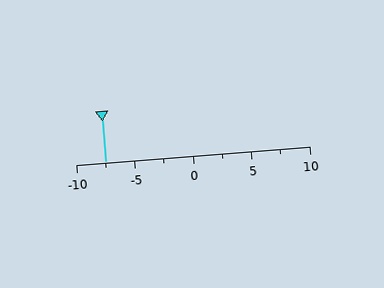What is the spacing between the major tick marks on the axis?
The major ticks are spaced 5 apart.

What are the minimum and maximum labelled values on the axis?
The axis runs from -10 to 10.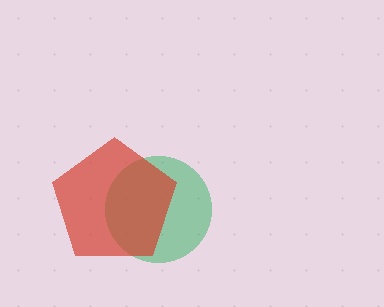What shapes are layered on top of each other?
The layered shapes are: a green circle, a red pentagon.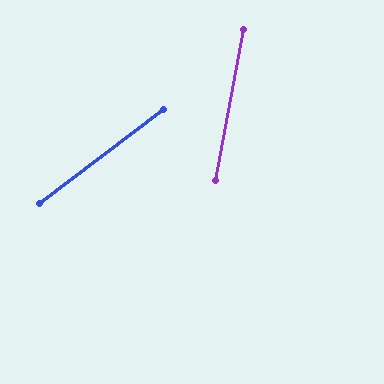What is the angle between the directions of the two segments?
Approximately 43 degrees.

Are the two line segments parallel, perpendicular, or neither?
Neither parallel nor perpendicular — they differ by about 43°.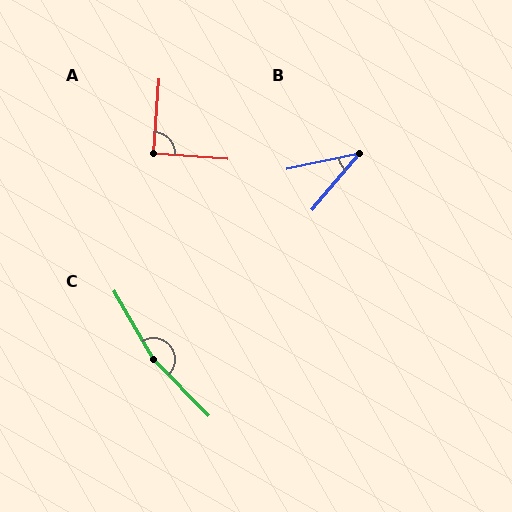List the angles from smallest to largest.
B (38°), A (90°), C (165°).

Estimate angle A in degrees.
Approximately 90 degrees.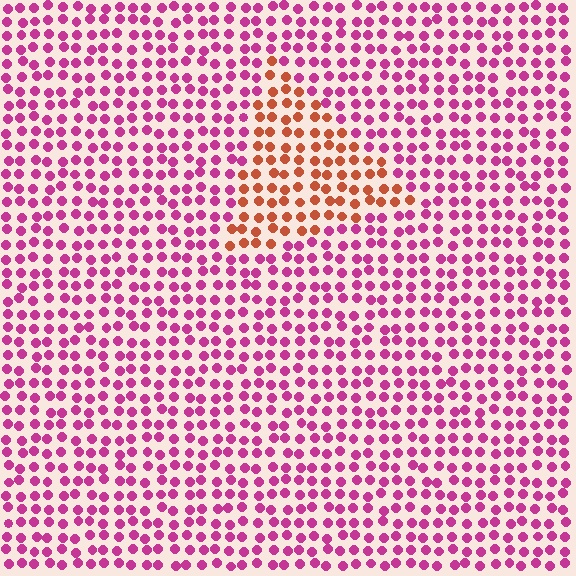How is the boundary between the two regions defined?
The boundary is defined purely by a slight shift in hue (about 52 degrees). Spacing, size, and orientation are identical on both sides.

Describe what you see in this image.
The image is filled with small magenta elements in a uniform arrangement. A triangle-shaped region is visible where the elements are tinted to a slightly different hue, forming a subtle color boundary.